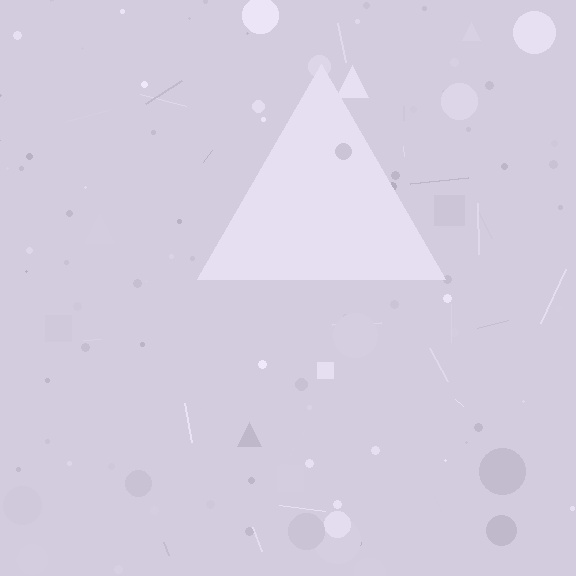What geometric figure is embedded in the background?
A triangle is embedded in the background.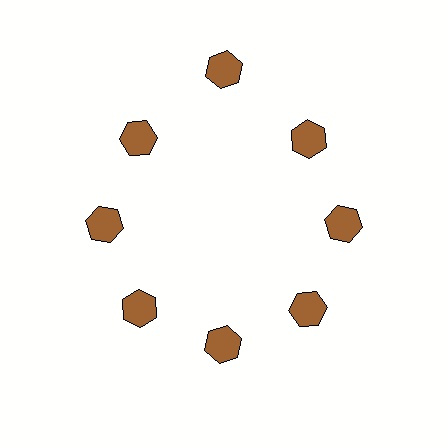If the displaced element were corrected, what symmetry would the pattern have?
It would have 8-fold rotational symmetry — the pattern would map onto itself every 45 degrees.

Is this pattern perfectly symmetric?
No. The 8 brown hexagons are arranged in a ring, but one element near the 12 o'clock position is pushed outward from the center, breaking the 8-fold rotational symmetry.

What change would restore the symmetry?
The symmetry would be restored by moving it inward, back onto the ring so that all 8 hexagons sit at equal angles and equal distance from the center.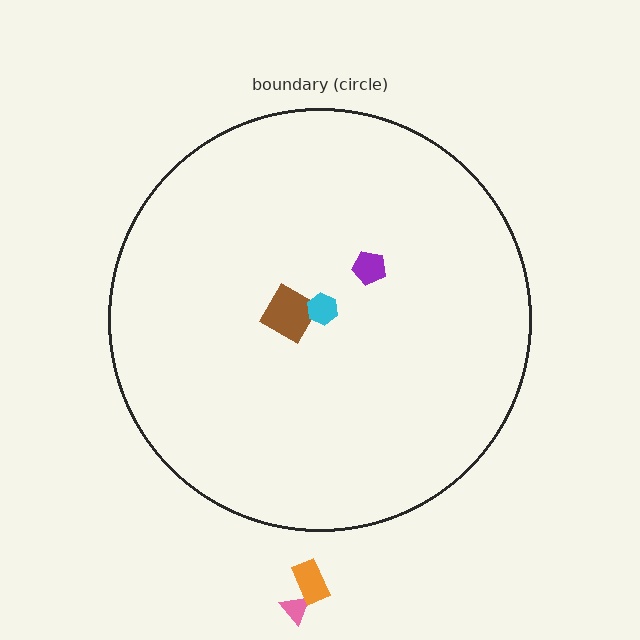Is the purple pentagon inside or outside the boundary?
Inside.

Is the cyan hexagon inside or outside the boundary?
Inside.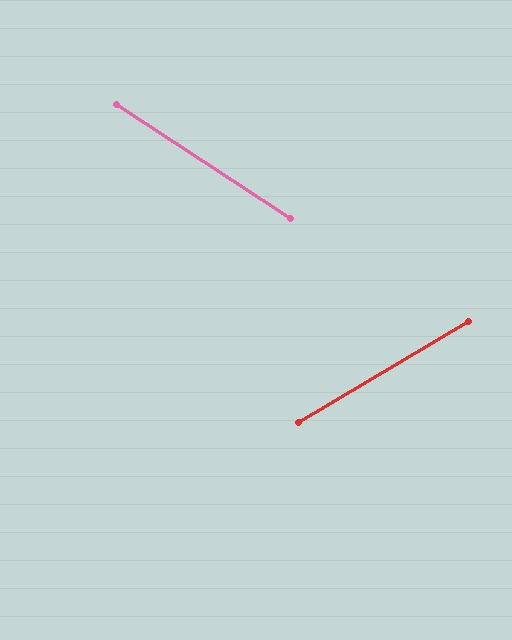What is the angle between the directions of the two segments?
Approximately 64 degrees.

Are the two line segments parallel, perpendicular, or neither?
Neither parallel nor perpendicular — they differ by about 64°.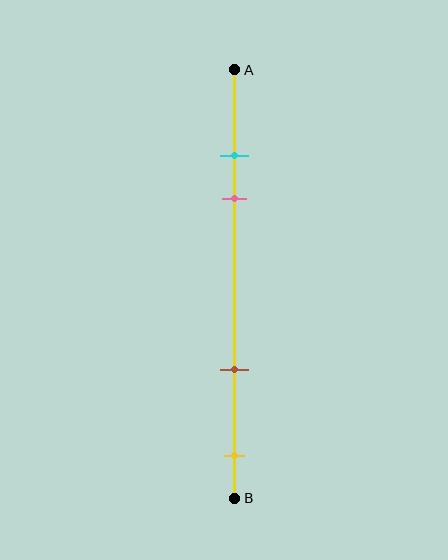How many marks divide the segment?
There are 4 marks dividing the segment.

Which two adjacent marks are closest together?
The cyan and pink marks are the closest adjacent pair.